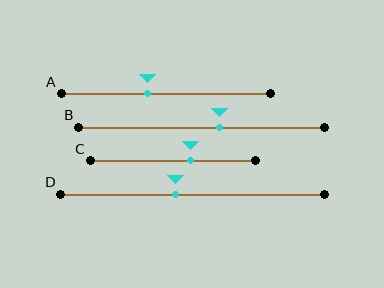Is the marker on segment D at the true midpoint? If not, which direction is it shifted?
No, the marker on segment D is shifted to the left by about 6% of the segment length.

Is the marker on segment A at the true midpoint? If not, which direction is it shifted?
No, the marker on segment A is shifted to the left by about 9% of the segment length.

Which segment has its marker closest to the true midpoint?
Segment D has its marker closest to the true midpoint.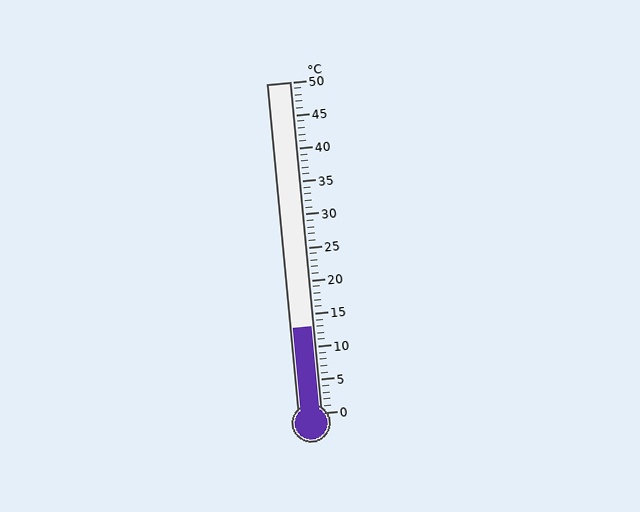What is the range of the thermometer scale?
The thermometer scale ranges from 0°C to 50°C.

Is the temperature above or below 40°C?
The temperature is below 40°C.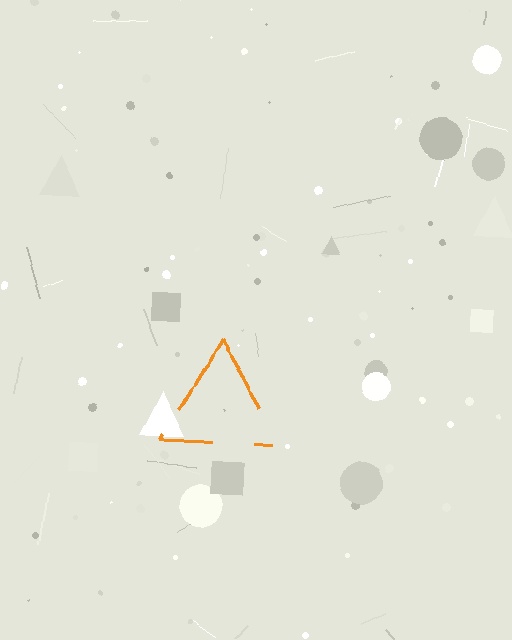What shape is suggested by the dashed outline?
The dashed outline suggests a triangle.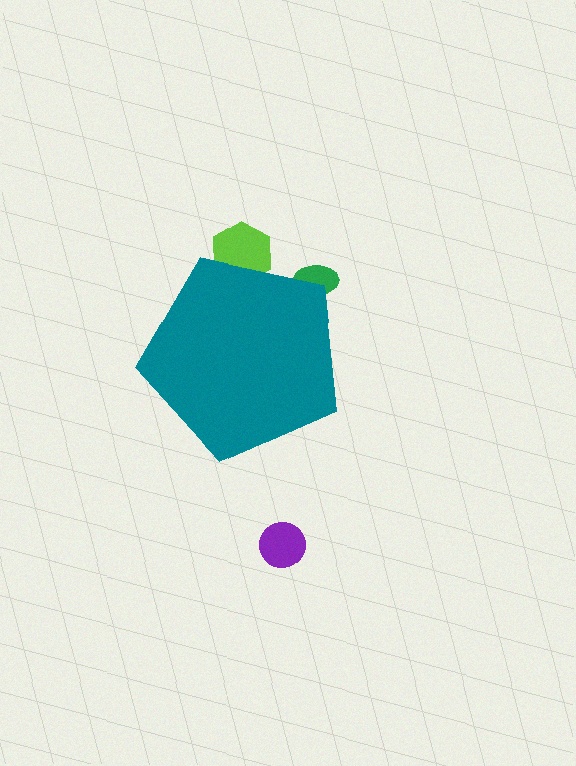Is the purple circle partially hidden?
No, the purple circle is fully visible.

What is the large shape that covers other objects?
A teal pentagon.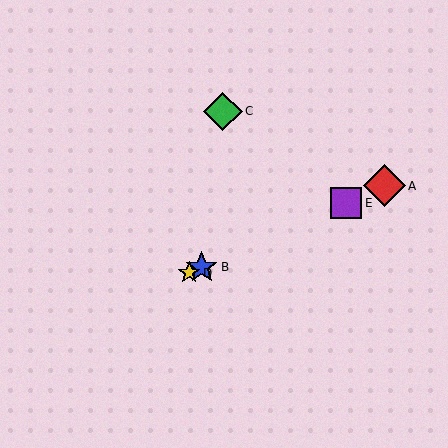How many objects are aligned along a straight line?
4 objects (A, B, D, E) are aligned along a straight line.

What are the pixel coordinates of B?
Object B is at (202, 267).